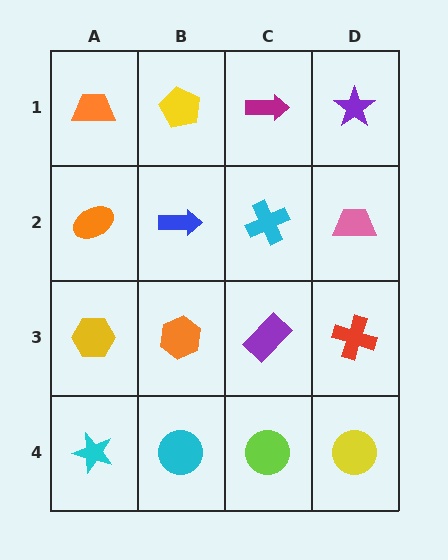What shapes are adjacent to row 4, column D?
A red cross (row 3, column D), a lime circle (row 4, column C).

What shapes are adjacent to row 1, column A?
An orange ellipse (row 2, column A), a yellow pentagon (row 1, column B).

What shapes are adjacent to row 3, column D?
A pink trapezoid (row 2, column D), a yellow circle (row 4, column D), a purple rectangle (row 3, column C).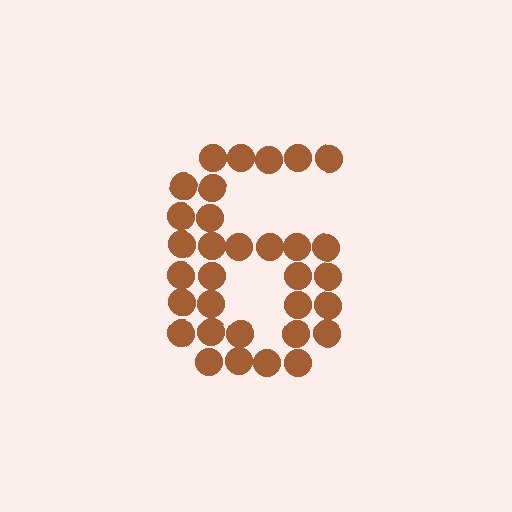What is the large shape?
The large shape is the digit 6.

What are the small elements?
The small elements are circles.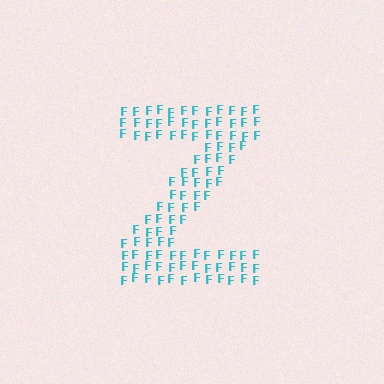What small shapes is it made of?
It is made of small letter F's.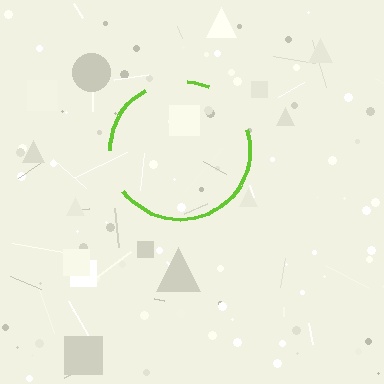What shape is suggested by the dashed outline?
The dashed outline suggests a circle.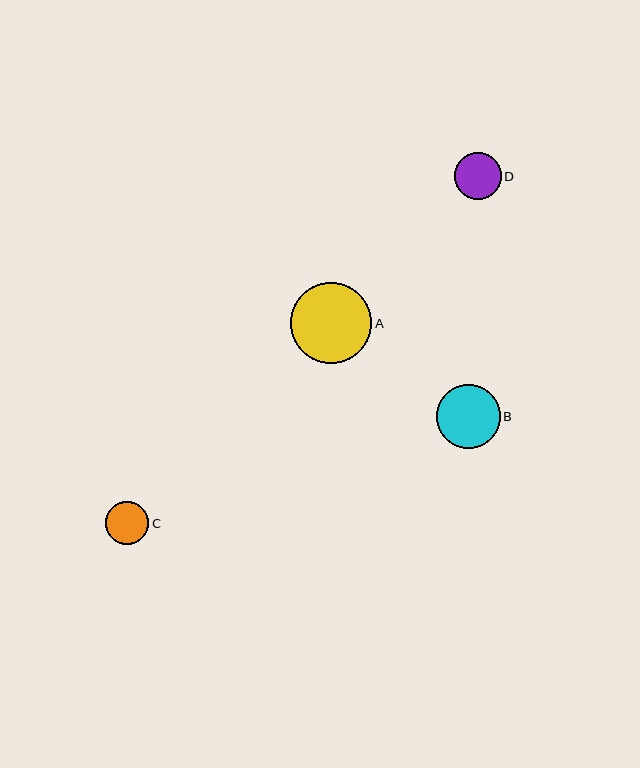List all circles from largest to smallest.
From largest to smallest: A, B, D, C.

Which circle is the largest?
Circle A is the largest with a size of approximately 81 pixels.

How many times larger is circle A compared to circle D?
Circle A is approximately 1.7 times the size of circle D.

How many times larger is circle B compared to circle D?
Circle B is approximately 1.4 times the size of circle D.